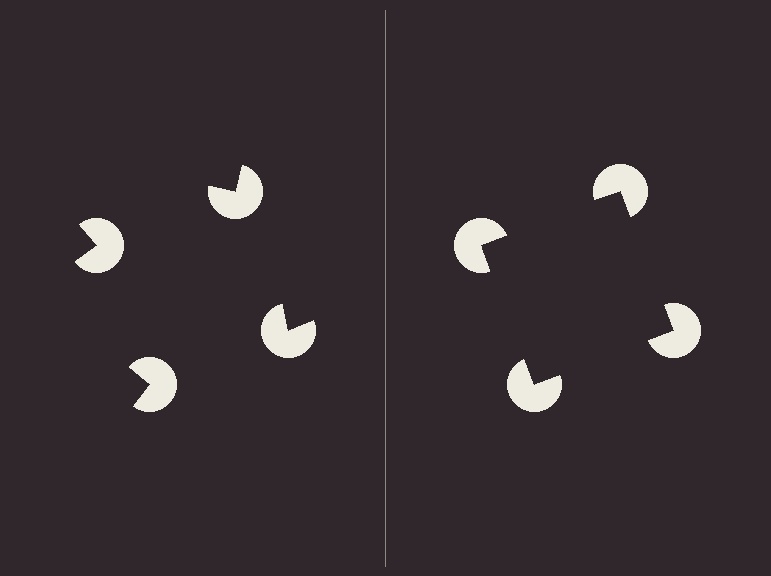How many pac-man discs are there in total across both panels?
8 — 4 on each side.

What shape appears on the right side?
An illusory square.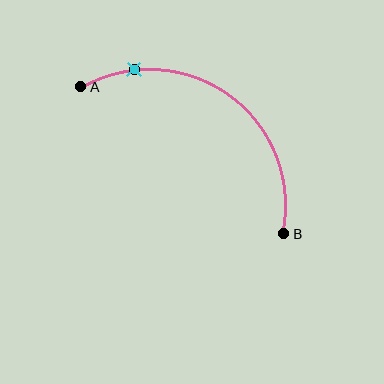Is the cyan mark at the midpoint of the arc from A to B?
No. The cyan mark lies on the arc but is closer to endpoint A. The arc midpoint would be at the point on the curve equidistant along the arc from both A and B.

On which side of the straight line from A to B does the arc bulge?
The arc bulges above and to the right of the straight line connecting A and B.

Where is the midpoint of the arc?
The arc midpoint is the point on the curve farthest from the straight line joining A and B. It sits above and to the right of that line.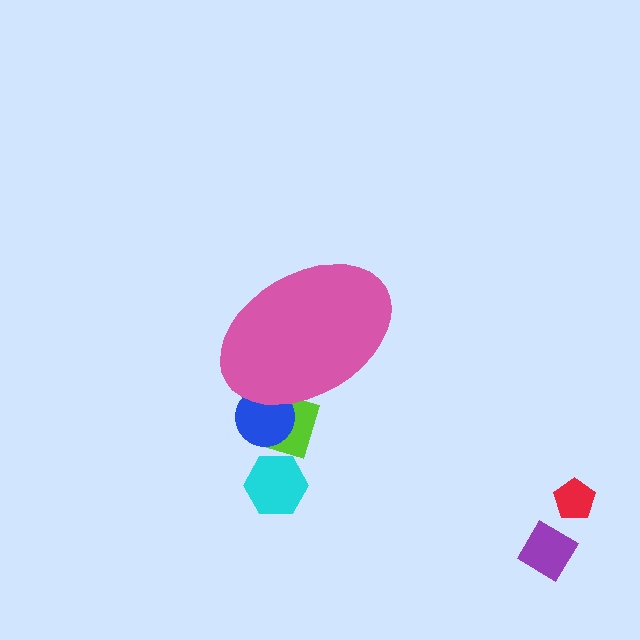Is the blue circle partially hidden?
Yes, the blue circle is partially hidden behind the pink ellipse.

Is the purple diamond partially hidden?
No, the purple diamond is fully visible.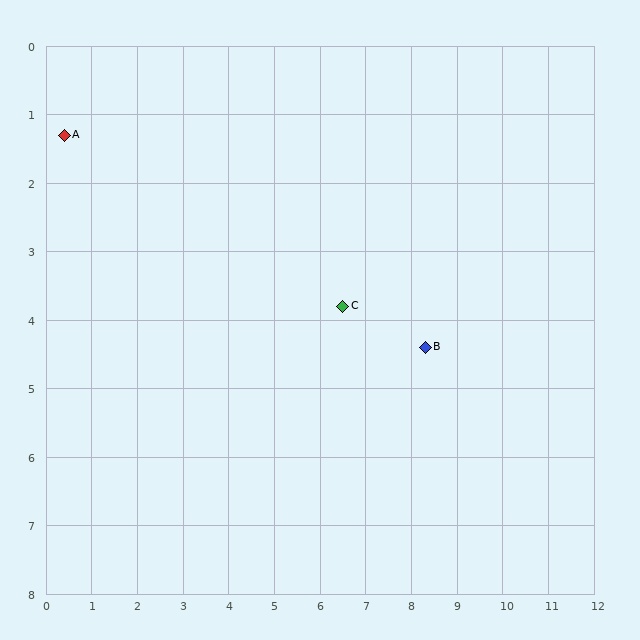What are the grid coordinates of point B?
Point B is at approximately (8.3, 4.4).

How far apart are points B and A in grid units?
Points B and A are about 8.5 grid units apart.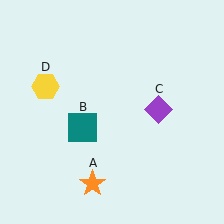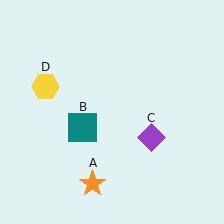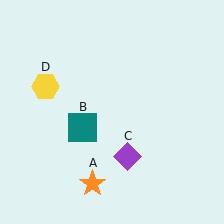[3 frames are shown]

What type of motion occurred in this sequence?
The purple diamond (object C) rotated clockwise around the center of the scene.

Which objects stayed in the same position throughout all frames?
Orange star (object A) and teal square (object B) and yellow hexagon (object D) remained stationary.